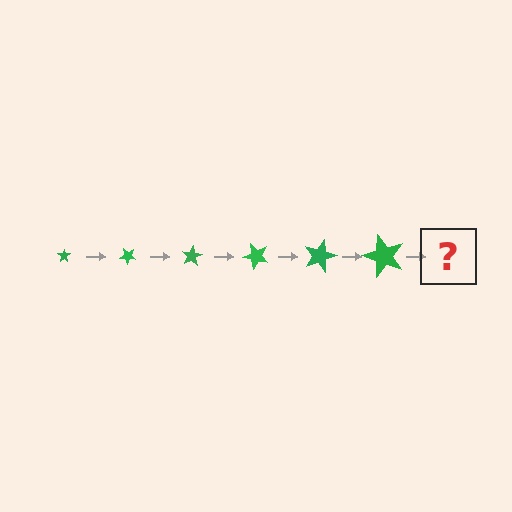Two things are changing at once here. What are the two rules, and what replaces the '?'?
The two rules are that the star grows larger each step and it rotates 40 degrees each step. The '?' should be a star, larger than the previous one and rotated 240 degrees from the start.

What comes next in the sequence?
The next element should be a star, larger than the previous one and rotated 240 degrees from the start.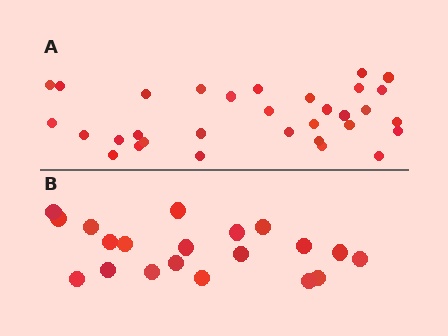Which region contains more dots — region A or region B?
Region A (the top region) has more dots.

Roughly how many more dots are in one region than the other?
Region A has roughly 12 or so more dots than region B.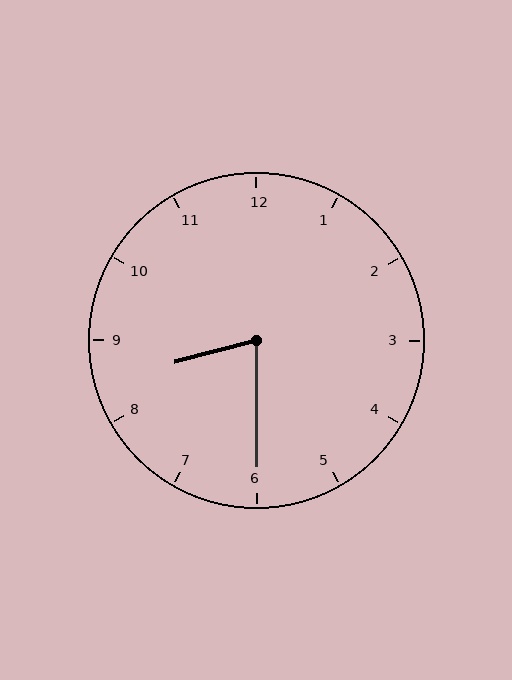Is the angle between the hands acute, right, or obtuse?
It is acute.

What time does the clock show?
8:30.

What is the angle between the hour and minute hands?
Approximately 75 degrees.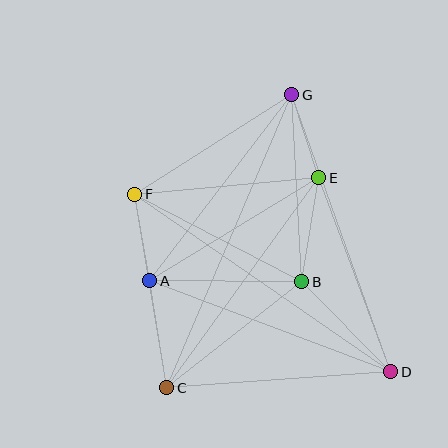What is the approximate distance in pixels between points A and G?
The distance between A and G is approximately 234 pixels.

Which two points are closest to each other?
Points E and G are closest to each other.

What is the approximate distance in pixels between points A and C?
The distance between A and C is approximately 108 pixels.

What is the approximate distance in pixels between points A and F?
The distance between A and F is approximately 88 pixels.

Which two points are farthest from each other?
Points C and G are farthest from each other.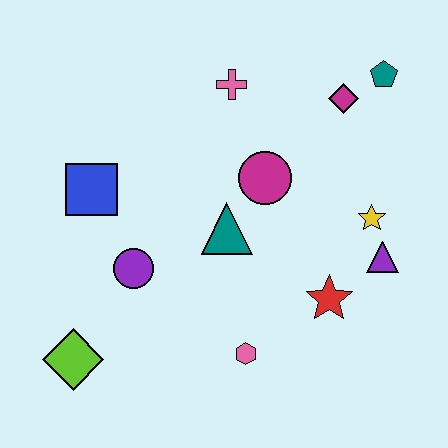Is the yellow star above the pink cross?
No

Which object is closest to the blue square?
The purple circle is closest to the blue square.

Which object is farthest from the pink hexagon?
The teal pentagon is farthest from the pink hexagon.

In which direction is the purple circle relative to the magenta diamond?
The purple circle is to the left of the magenta diamond.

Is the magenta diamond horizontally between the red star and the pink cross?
No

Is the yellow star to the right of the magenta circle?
Yes